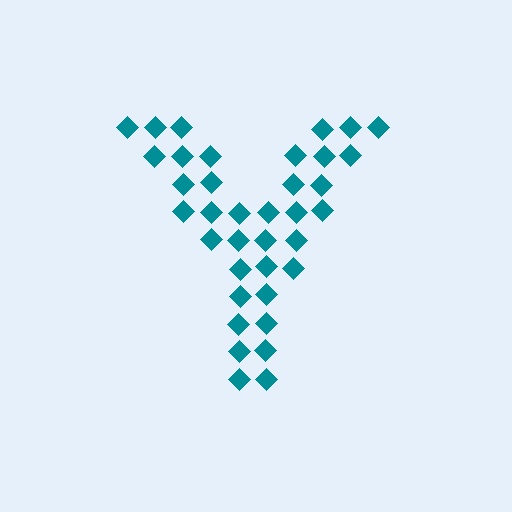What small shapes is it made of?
It is made of small diamonds.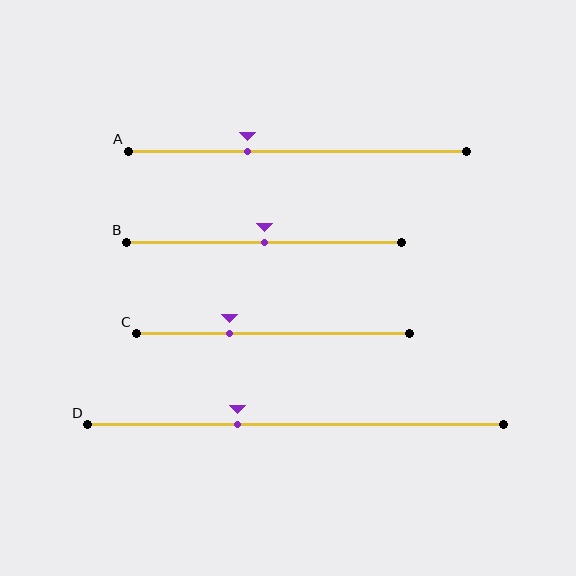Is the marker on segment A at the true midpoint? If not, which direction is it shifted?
No, the marker on segment A is shifted to the left by about 15% of the segment length.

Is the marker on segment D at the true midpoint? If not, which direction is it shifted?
No, the marker on segment D is shifted to the left by about 14% of the segment length.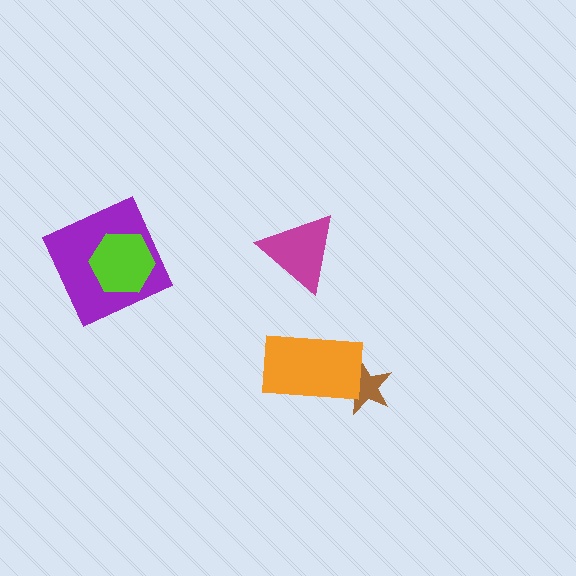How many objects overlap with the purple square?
1 object overlaps with the purple square.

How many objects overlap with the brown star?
1 object overlaps with the brown star.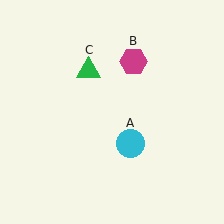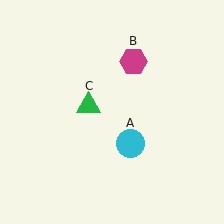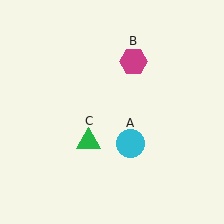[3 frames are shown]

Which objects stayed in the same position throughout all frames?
Cyan circle (object A) and magenta hexagon (object B) remained stationary.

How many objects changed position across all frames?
1 object changed position: green triangle (object C).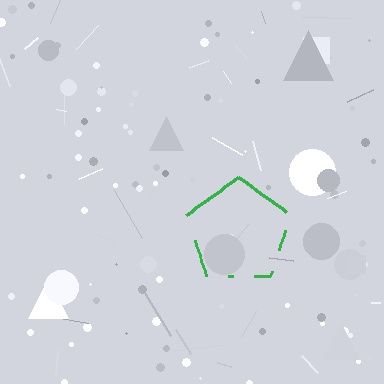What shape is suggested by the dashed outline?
The dashed outline suggests a pentagon.